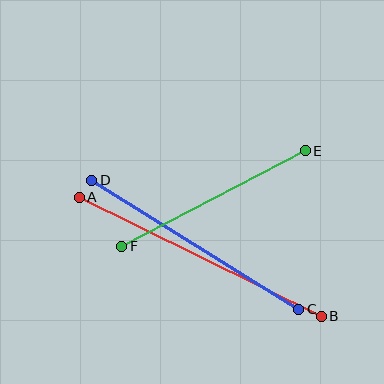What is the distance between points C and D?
The distance is approximately 244 pixels.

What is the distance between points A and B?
The distance is approximately 270 pixels.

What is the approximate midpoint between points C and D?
The midpoint is at approximately (195, 245) pixels.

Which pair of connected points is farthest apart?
Points A and B are farthest apart.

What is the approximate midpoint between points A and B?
The midpoint is at approximately (200, 257) pixels.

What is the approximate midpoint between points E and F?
The midpoint is at approximately (213, 199) pixels.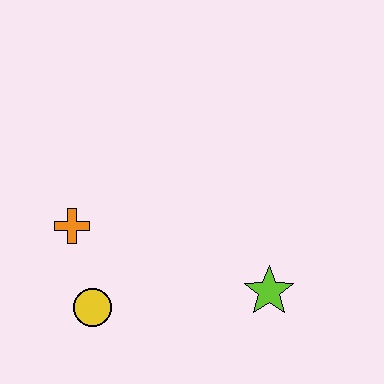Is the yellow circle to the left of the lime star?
Yes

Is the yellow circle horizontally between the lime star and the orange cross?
Yes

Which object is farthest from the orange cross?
The lime star is farthest from the orange cross.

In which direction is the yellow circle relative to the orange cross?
The yellow circle is below the orange cross.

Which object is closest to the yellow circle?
The orange cross is closest to the yellow circle.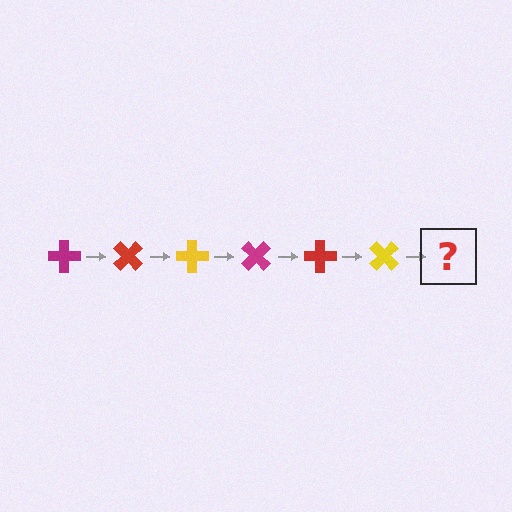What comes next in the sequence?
The next element should be a magenta cross, rotated 270 degrees from the start.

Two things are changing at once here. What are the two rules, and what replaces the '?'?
The two rules are that it rotates 45 degrees each step and the color cycles through magenta, red, and yellow. The '?' should be a magenta cross, rotated 270 degrees from the start.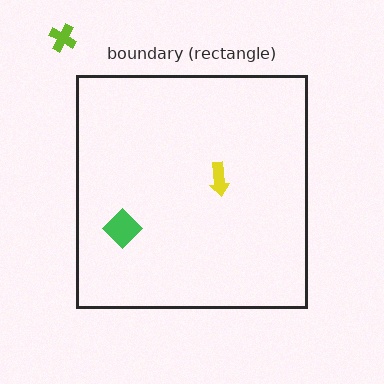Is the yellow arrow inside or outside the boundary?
Inside.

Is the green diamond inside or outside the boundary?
Inside.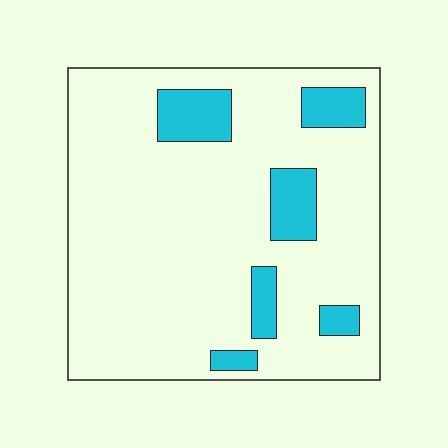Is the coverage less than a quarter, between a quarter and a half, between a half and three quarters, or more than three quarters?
Less than a quarter.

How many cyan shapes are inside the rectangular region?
6.